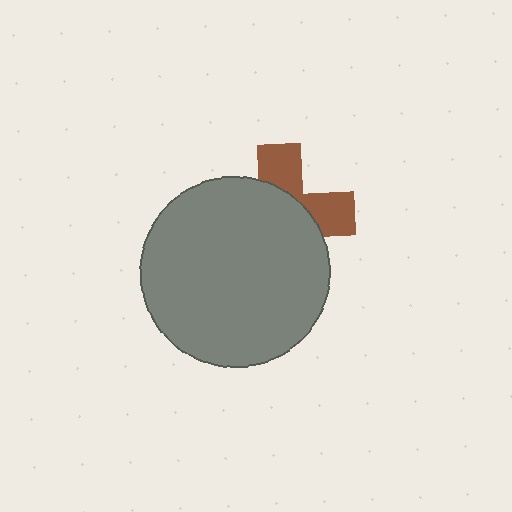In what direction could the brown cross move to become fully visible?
The brown cross could move toward the upper-right. That would shift it out from behind the gray circle entirely.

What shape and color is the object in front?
The object in front is a gray circle.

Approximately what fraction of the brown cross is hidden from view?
Roughly 64% of the brown cross is hidden behind the gray circle.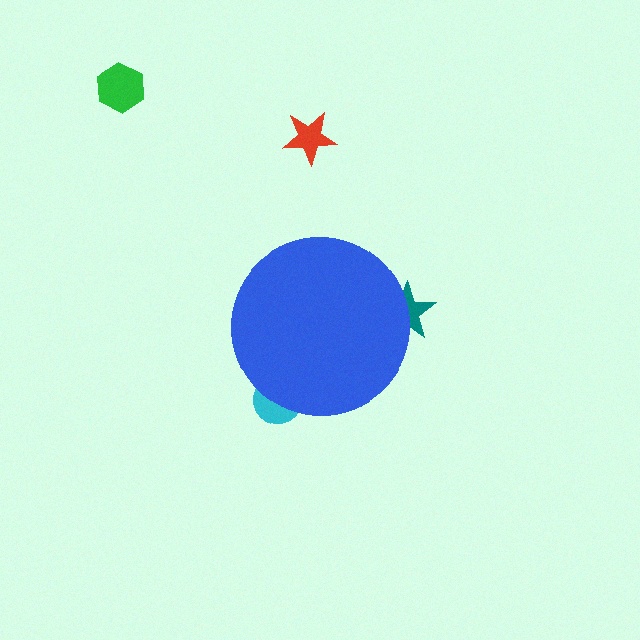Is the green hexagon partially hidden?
No, the green hexagon is fully visible.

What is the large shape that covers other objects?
A blue circle.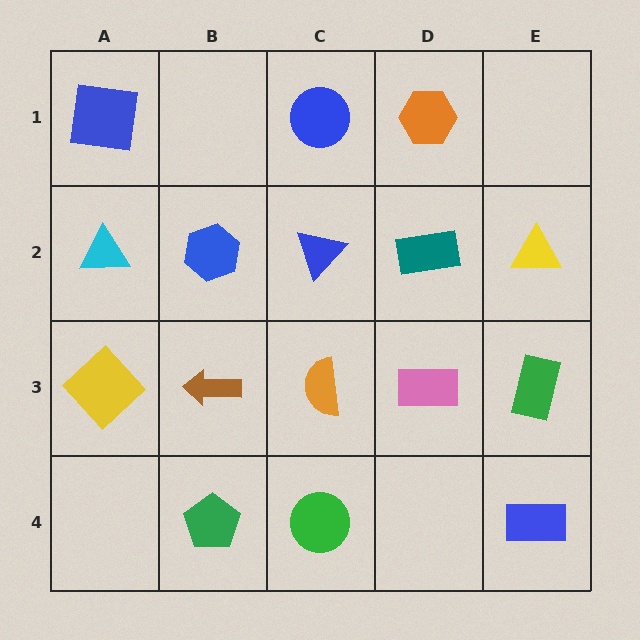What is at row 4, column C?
A green circle.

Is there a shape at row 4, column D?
No, that cell is empty.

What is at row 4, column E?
A blue rectangle.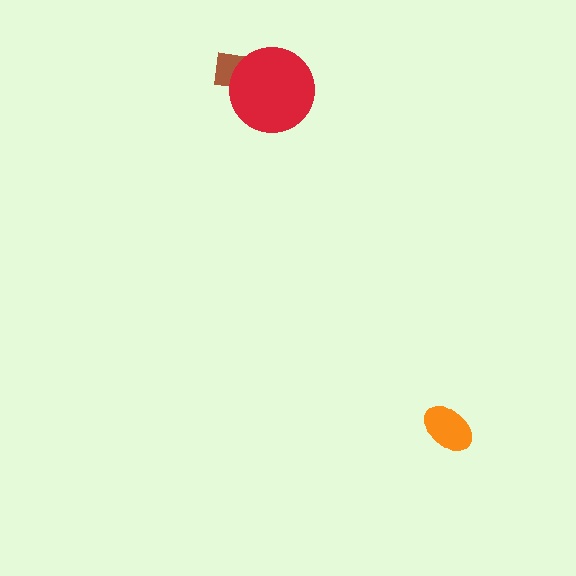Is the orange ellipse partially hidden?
No, no other shape covers it.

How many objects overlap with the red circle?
1 object overlaps with the red circle.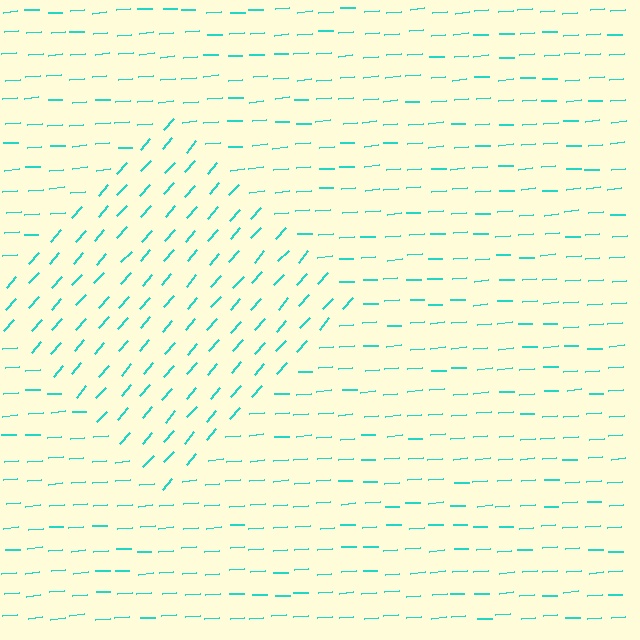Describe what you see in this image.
The image is filled with small cyan line segments. A diamond region in the image has lines oriented differently from the surrounding lines, creating a visible texture boundary.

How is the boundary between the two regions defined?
The boundary is defined purely by a change in line orientation (approximately 45 degrees difference). All lines are the same color and thickness.